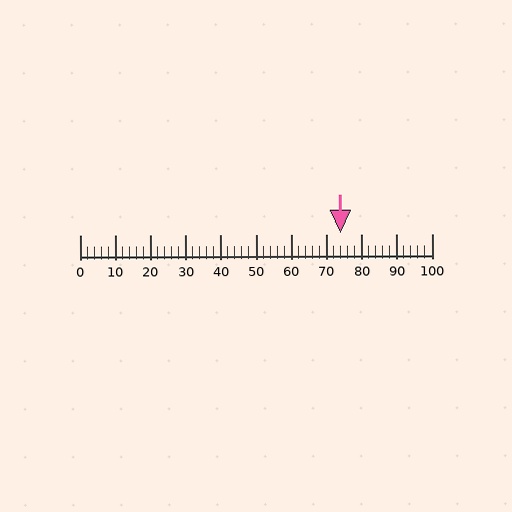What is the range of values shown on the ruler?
The ruler shows values from 0 to 100.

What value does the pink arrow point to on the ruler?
The pink arrow points to approximately 74.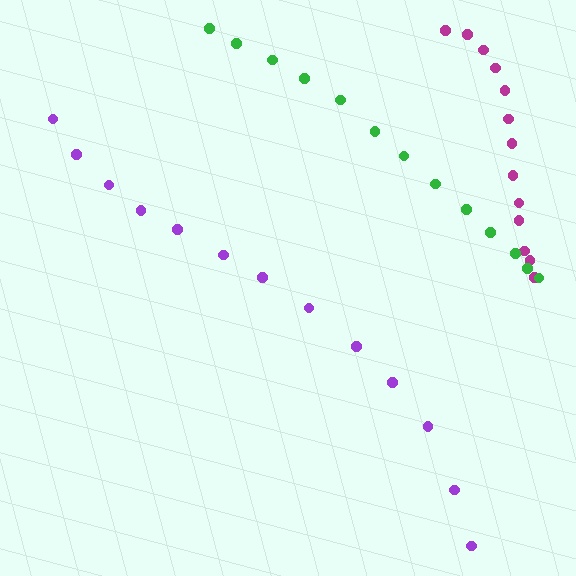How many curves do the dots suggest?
There are 3 distinct paths.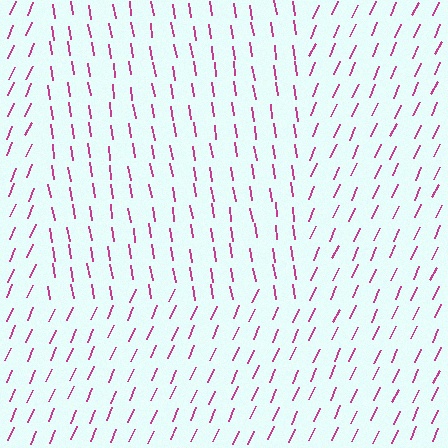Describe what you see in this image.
The image is filled with small magenta line segments. A rectangle region in the image has lines oriented differently from the surrounding lines, creating a visible texture boundary.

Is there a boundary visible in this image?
Yes, there is a texture boundary formed by a change in line orientation.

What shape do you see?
I see a rectangle.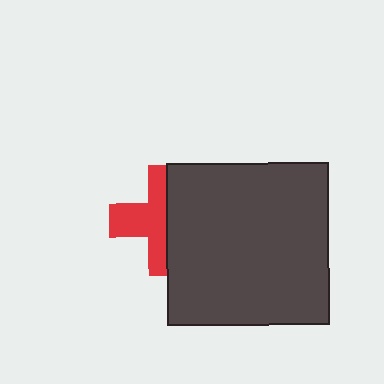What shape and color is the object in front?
The object in front is a dark gray square.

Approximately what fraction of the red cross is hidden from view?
Roughly 48% of the red cross is hidden behind the dark gray square.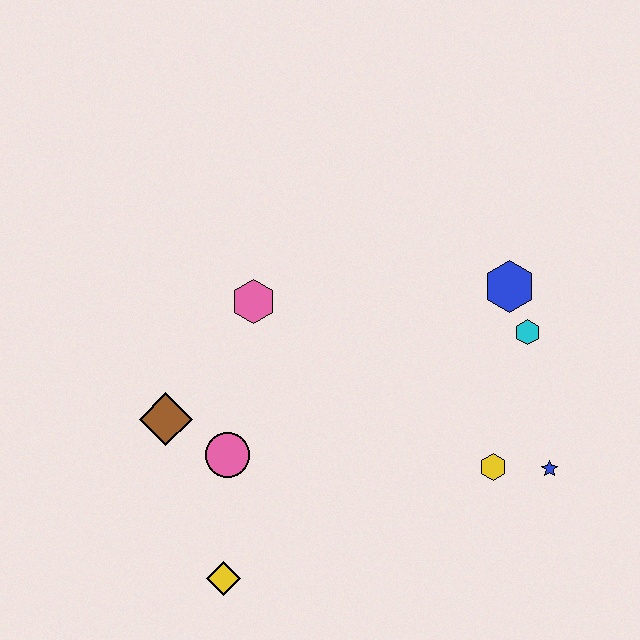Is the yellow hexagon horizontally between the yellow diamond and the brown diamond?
No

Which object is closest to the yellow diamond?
The pink circle is closest to the yellow diamond.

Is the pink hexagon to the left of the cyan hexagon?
Yes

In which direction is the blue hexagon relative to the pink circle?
The blue hexagon is to the right of the pink circle.